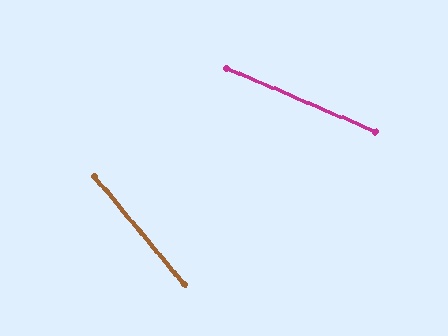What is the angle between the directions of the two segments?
Approximately 27 degrees.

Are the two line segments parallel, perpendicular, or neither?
Neither parallel nor perpendicular — they differ by about 27°.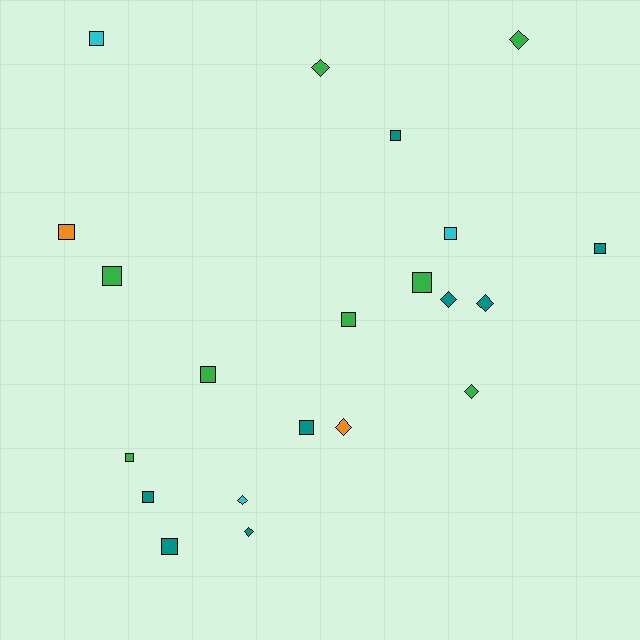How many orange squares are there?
There is 1 orange square.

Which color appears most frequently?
Green, with 8 objects.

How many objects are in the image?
There are 21 objects.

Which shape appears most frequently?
Square, with 13 objects.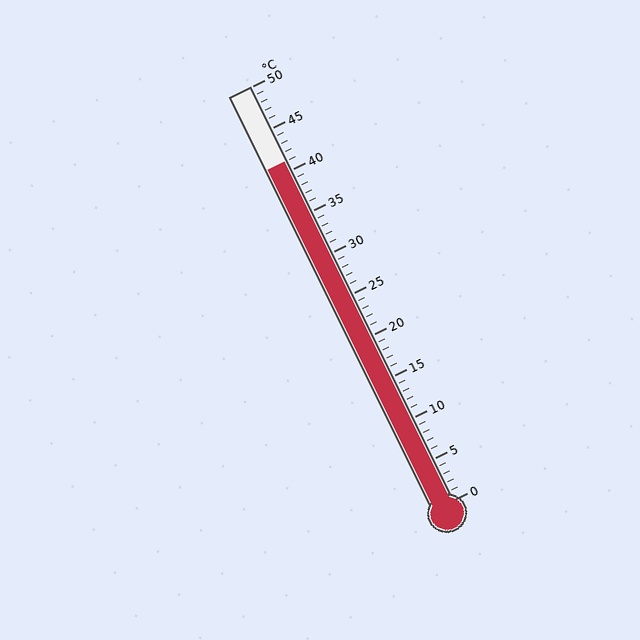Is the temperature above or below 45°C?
The temperature is below 45°C.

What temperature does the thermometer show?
The thermometer shows approximately 41°C.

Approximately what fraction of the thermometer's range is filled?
The thermometer is filled to approximately 80% of its range.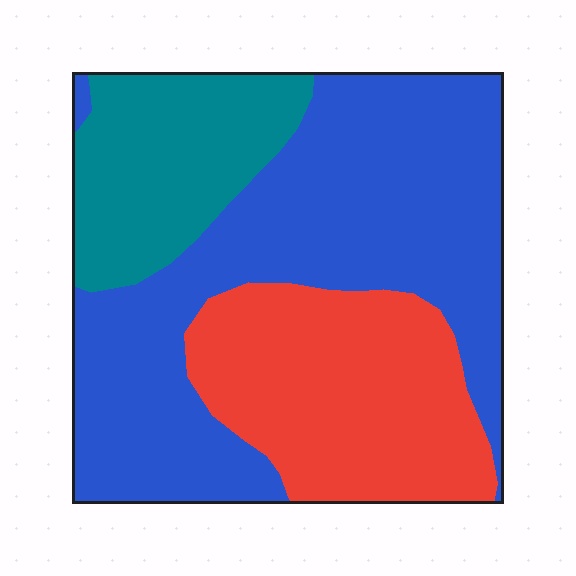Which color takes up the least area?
Teal, at roughly 20%.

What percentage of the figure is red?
Red covers roughly 30% of the figure.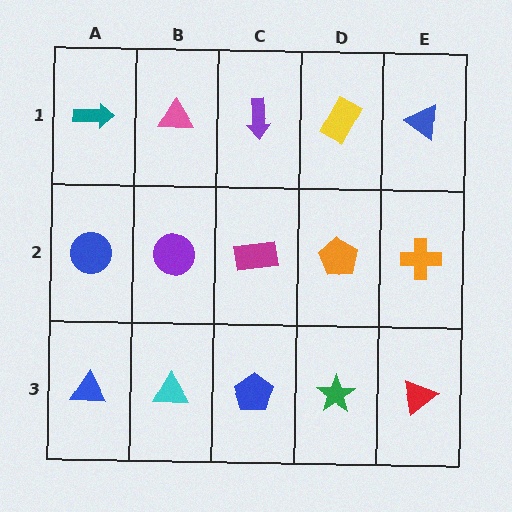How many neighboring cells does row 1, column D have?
3.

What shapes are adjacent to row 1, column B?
A purple circle (row 2, column B), a teal arrow (row 1, column A), a purple arrow (row 1, column C).